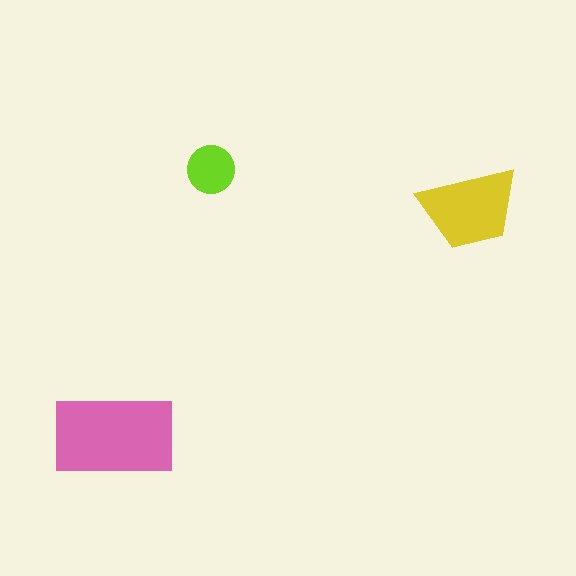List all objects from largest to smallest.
The pink rectangle, the yellow trapezoid, the lime circle.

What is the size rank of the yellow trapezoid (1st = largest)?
2nd.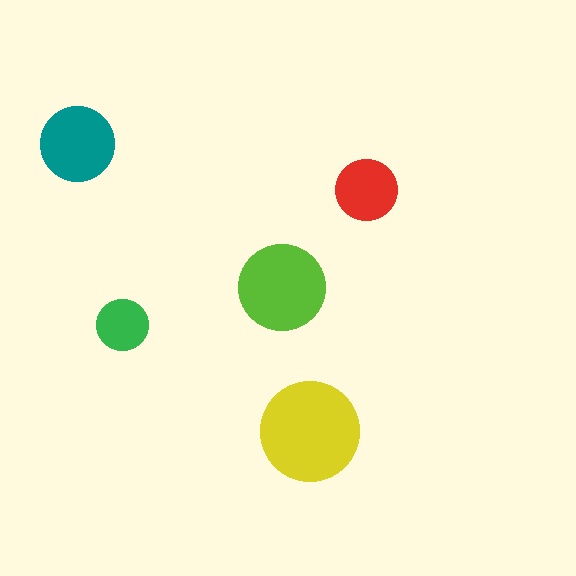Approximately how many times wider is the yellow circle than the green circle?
About 2 times wider.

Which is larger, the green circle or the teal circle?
The teal one.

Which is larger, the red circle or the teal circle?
The teal one.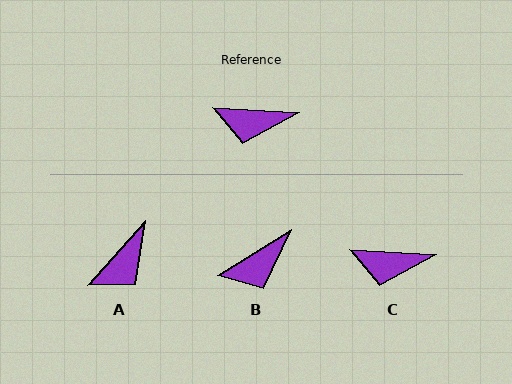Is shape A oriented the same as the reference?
No, it is off by about 52 degrees.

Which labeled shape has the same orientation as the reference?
C.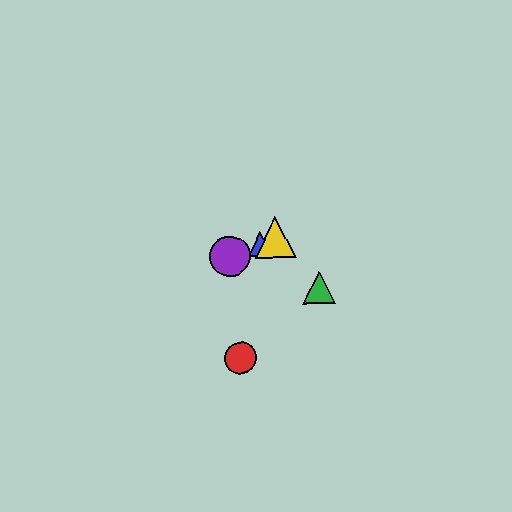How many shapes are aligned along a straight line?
3 shapes (the blue triangle, the yellow triangle, the purple circle) are aligned along a straight line.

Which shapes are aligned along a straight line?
The blue triangle, the yellow triangle, the purple circle are aligned along a straight line.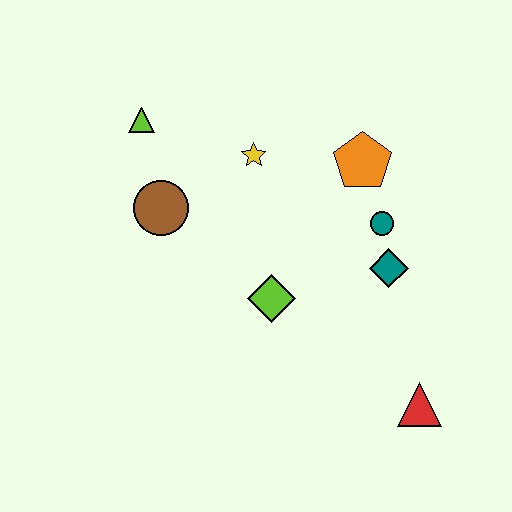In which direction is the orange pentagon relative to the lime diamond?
The orange pentagon is above the lime diamond.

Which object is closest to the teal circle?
The teal diamond is closest to the teal circle.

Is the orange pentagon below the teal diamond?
No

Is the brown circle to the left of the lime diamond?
Yes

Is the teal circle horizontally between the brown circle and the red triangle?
Yes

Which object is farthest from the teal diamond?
The lime triangle is farthest from the teal diamond.